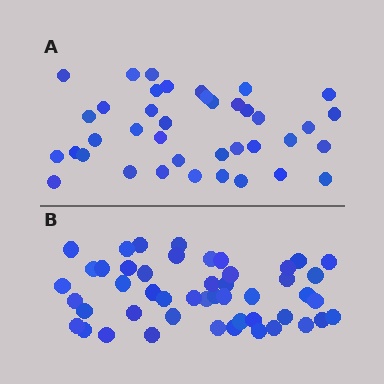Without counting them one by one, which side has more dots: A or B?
Region B (the bottom region) has more dots.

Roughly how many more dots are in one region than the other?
Region B has roughly 8 or so more dots than region A.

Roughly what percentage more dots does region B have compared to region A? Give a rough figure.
About 25% more.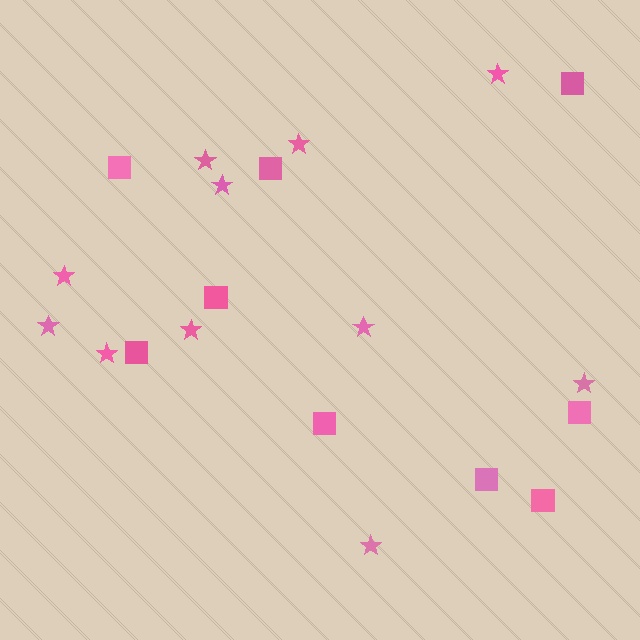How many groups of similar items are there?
There are 2 groups: one group of squares (9) and one group of stars (11).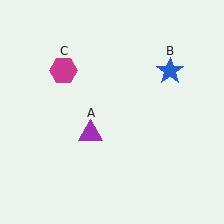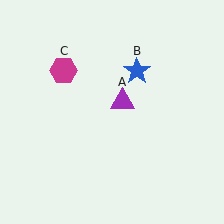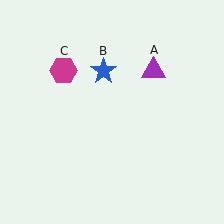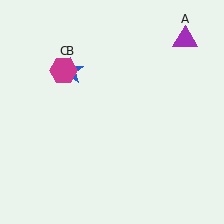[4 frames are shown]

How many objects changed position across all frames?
2 objects changed position: purple triangle (object A), blue star (object B).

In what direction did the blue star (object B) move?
The blue star (object B) moved left.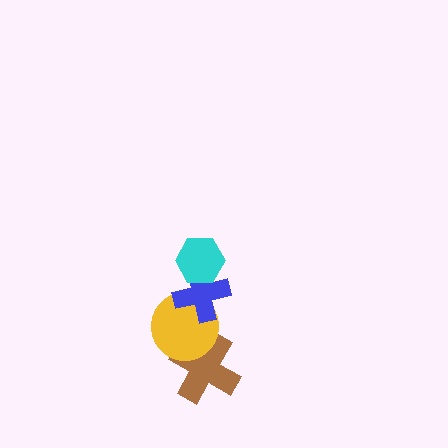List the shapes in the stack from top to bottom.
From top to bottom: the cyan hexagon, the blue cross, the yellow circle, the brown cross.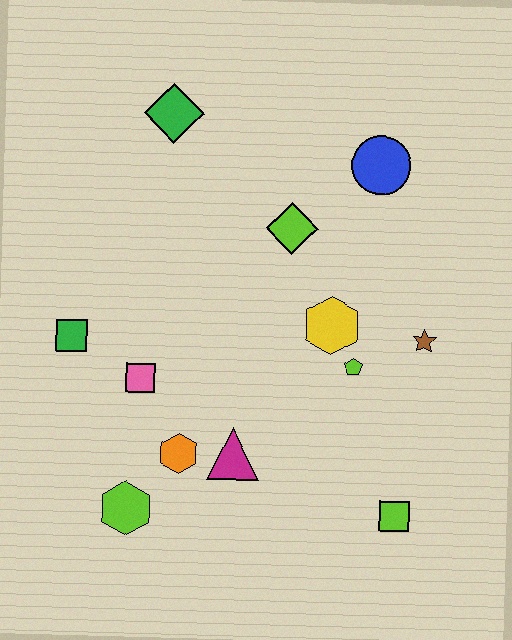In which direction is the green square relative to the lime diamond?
The green square is to the left of the lime diamond.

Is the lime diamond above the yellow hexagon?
Yes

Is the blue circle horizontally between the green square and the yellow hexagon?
No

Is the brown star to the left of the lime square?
No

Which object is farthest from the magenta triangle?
The green diamond is farthest from the magenta triangle.